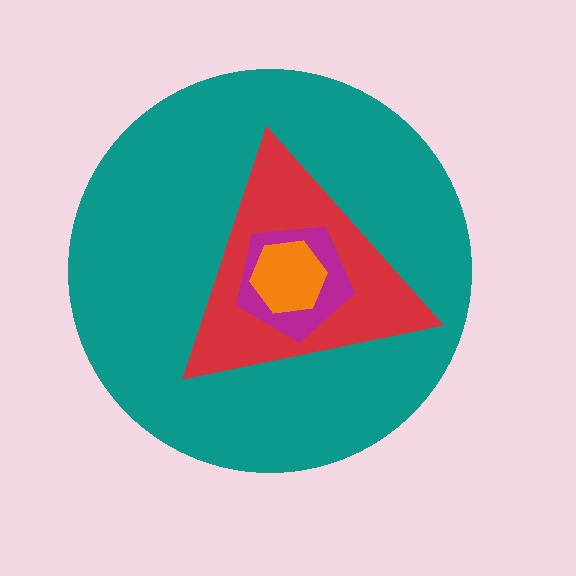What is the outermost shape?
The teal circle.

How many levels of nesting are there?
4.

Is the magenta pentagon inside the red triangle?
Yes.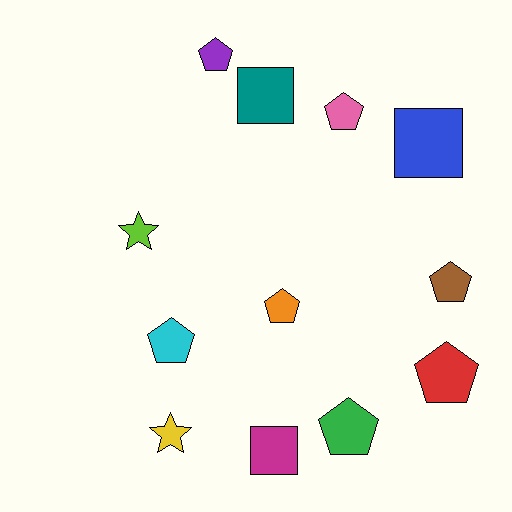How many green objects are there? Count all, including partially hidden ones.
There is 1 green object.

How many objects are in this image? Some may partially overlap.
There are 12 objects.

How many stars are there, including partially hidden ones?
There are 2 stars.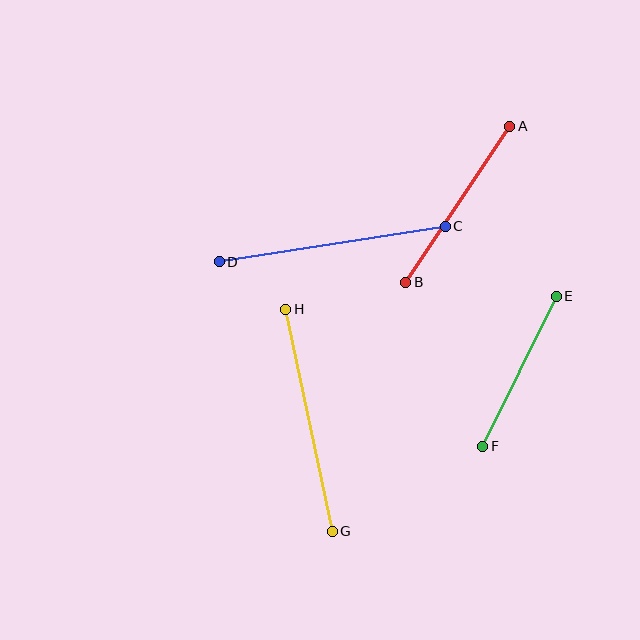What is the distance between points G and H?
The distance is approximately 227 pixels.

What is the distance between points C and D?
The distance is approximately 229 pixels.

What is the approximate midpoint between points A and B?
The midpoint is at approximately (458, 204) pixels.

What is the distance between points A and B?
The distance is approximately 188 pixels.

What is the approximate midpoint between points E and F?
The midpoint is at approximately (520, 371) pixels.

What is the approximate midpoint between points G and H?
The midpoint is at approximately (309, 420) pixels.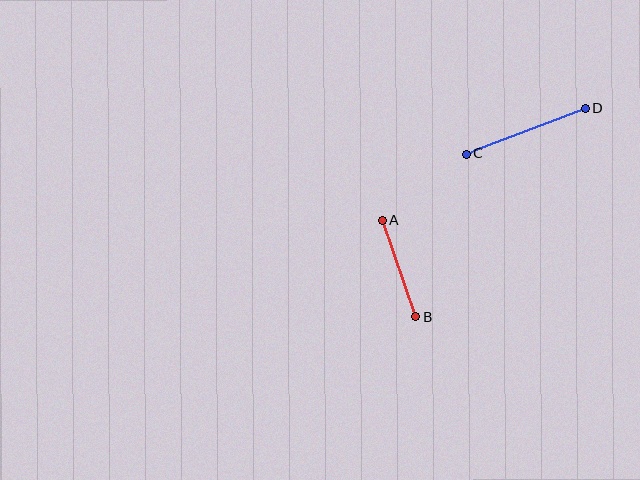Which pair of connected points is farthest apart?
Points C and D are farthest apart.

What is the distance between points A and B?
The distance is approximately 102 pixels.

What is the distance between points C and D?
The distance is approximately 127 pixels.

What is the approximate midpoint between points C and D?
The midpoint is at approximately (525, 131) pixels.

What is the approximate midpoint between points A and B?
The midpoint is at approximately (399, 268) pixels.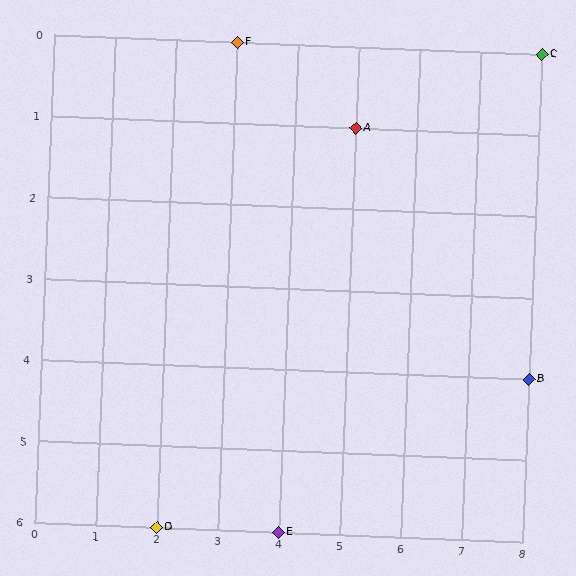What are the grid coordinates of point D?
Point D is at grid coordinates (2, 6).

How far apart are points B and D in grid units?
Points B and D are 6 columns and 2 rows apart (about 6.3 grid units diagonally).